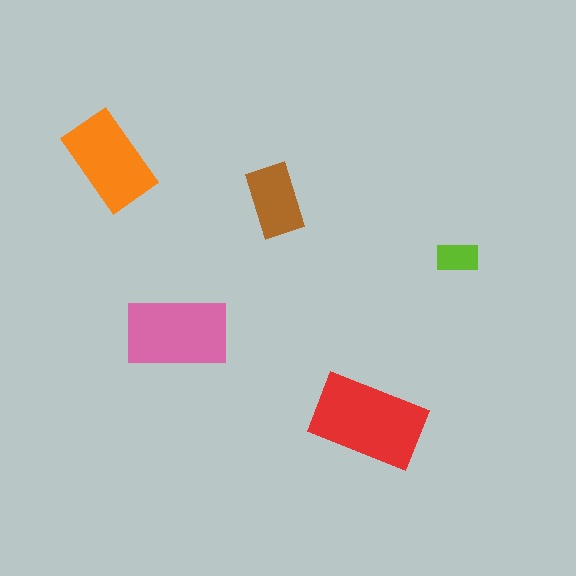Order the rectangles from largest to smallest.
the red one, the pink one, the orange one, the brown one, the lime one.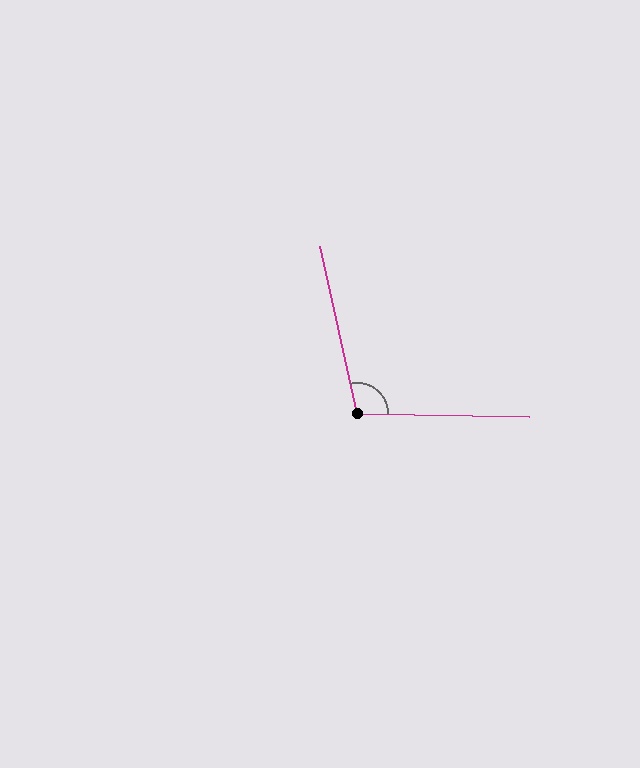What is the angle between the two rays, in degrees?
Approximately 104 degrees.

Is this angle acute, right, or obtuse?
It is obtuse.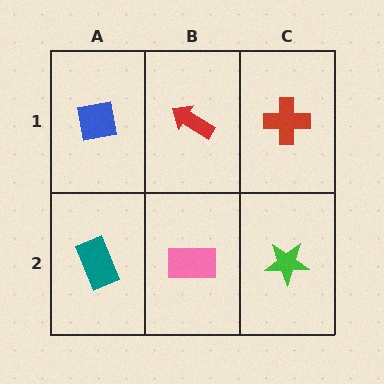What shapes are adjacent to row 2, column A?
A blue square (row 1, column A), a pink rectangle (row 2, column B).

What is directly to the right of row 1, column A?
A red arrow.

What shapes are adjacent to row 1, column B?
A pink rectangle (row 2, column B), a blue square (row 1, column A), a red cross (row 1, column C).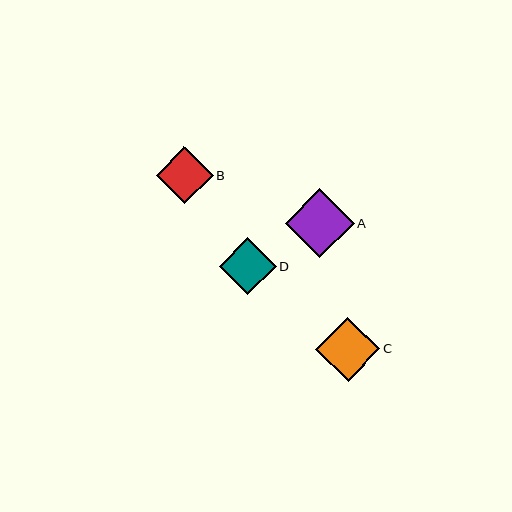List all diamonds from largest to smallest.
From largest to smallest: A, C, D, B.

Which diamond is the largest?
Diamond A is the largest with a size of approximately 69 pixels.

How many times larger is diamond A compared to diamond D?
Diamond A is approximately 1.2 times the size of diamond D.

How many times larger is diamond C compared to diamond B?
Diamond C is approximately 1.1 times the size of diamond B.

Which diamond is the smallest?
Diamond B is the smallest with a size of approximately 57 pixels.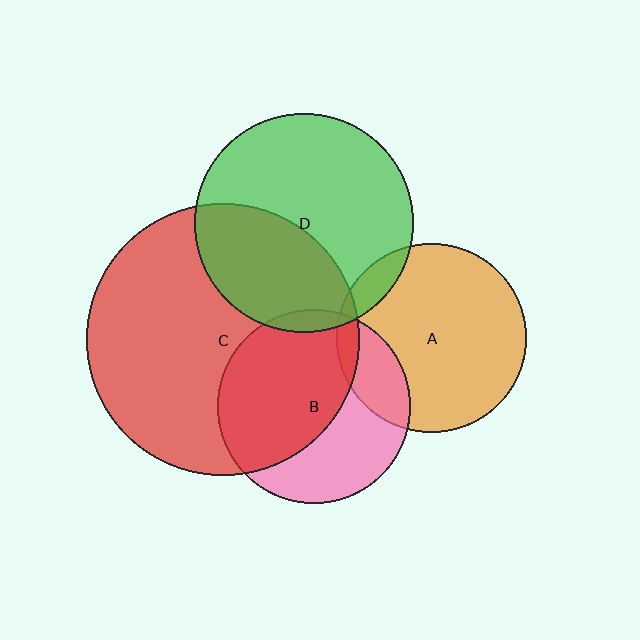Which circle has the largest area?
Circle C (red).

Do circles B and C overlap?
Yes.